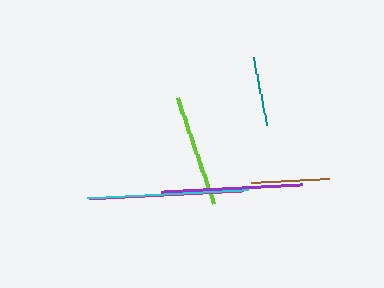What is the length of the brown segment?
The brown segment is approximately 78 pixels long.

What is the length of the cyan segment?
The cyan segment is approximately 161 pixels long.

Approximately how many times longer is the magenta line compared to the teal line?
The magenta line is approximately 2.2 times the length of the teal line.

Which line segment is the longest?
The cyan line is the longest at approximately 161 pixels.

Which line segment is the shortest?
The teal line is the shortest at approximately 70 pixels.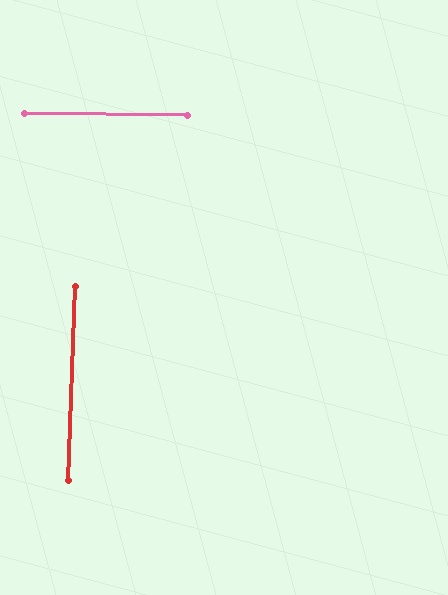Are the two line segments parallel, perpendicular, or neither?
Perpendicular — they meet at approximately 89°.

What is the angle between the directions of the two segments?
Approximately 89 degrees.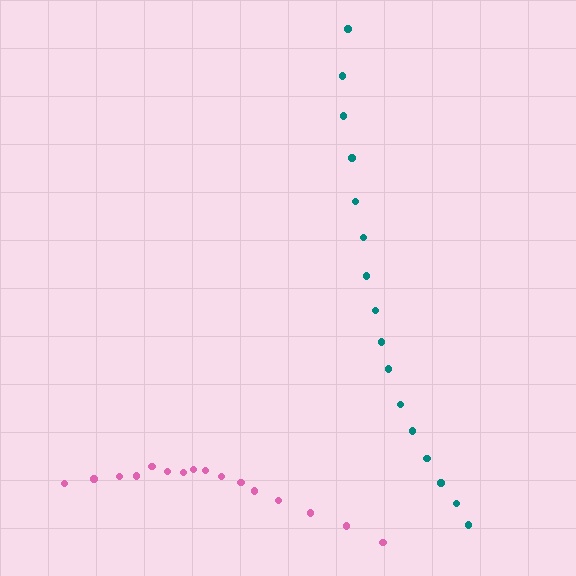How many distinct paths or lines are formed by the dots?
There are 2 distinct paths.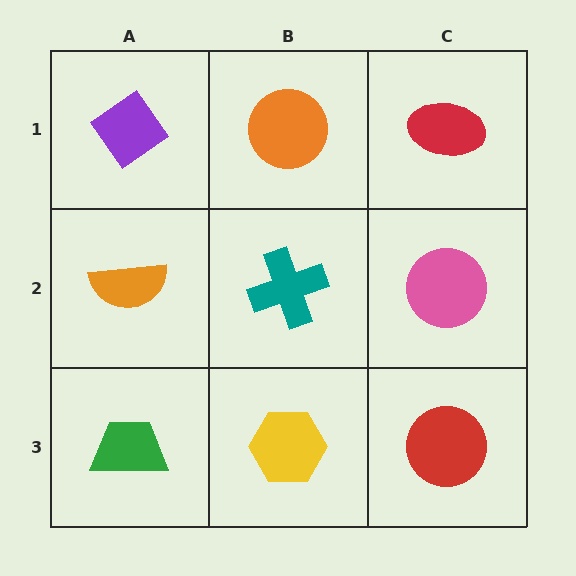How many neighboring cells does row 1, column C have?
2.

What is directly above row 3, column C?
A pink circle.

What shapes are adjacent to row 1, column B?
A teal cross (row 2, column B), a purple diamond (row 1, column A), a red ellipse (row 1, column C).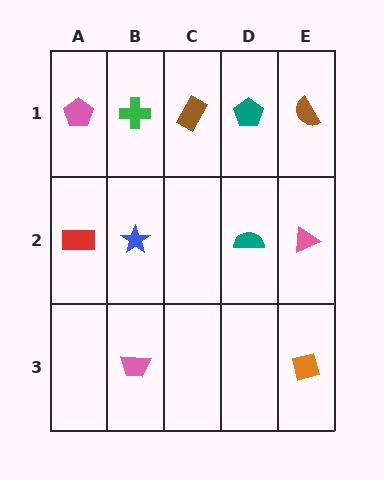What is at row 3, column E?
An orange square.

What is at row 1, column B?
A green cross.